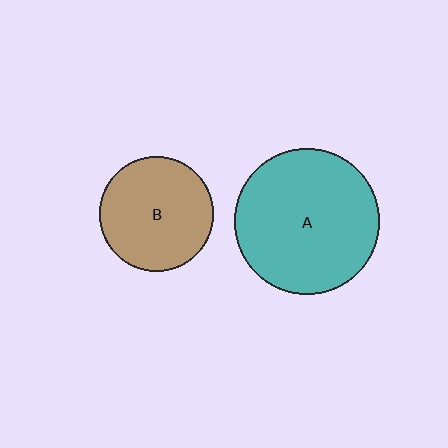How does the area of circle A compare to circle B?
Approximately 1.6 times.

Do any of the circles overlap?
No, none of the circles overlap.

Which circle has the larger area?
Circle A (teal).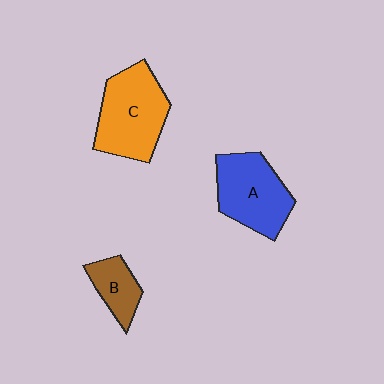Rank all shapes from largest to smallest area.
From largest to smallest: C (orange), A (blue), B (brown).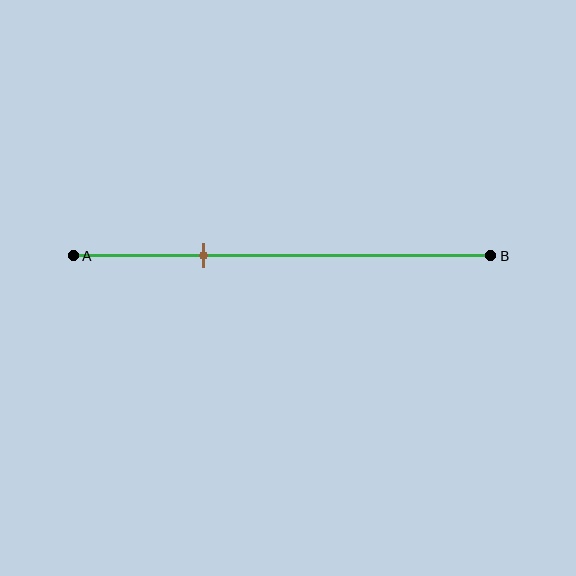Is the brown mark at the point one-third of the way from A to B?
Yes, the mark is approximately at the one-third point.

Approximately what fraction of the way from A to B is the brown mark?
The brown mark is approximately 30% of the way from A to B.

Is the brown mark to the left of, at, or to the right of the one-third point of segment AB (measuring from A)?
The brown mark is approximately at the one-third point of segment AB.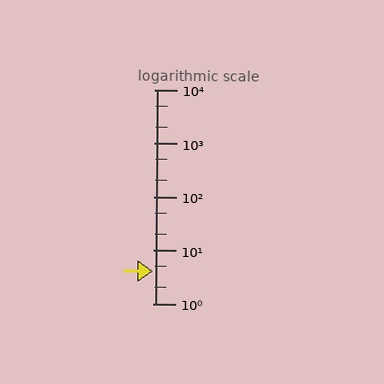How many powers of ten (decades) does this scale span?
The scale spans 4 decades, from 1 to 10000.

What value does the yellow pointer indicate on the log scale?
The pointer indicates approximately 4.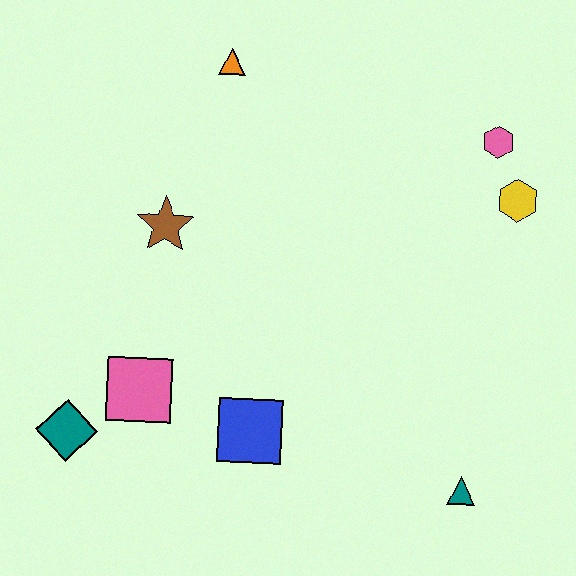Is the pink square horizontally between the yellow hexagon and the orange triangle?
No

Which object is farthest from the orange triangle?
The teal triangle is farthest from the orange triangle.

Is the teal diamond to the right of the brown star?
No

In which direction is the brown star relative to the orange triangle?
The brown star is below the orange triangle.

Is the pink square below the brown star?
Yes